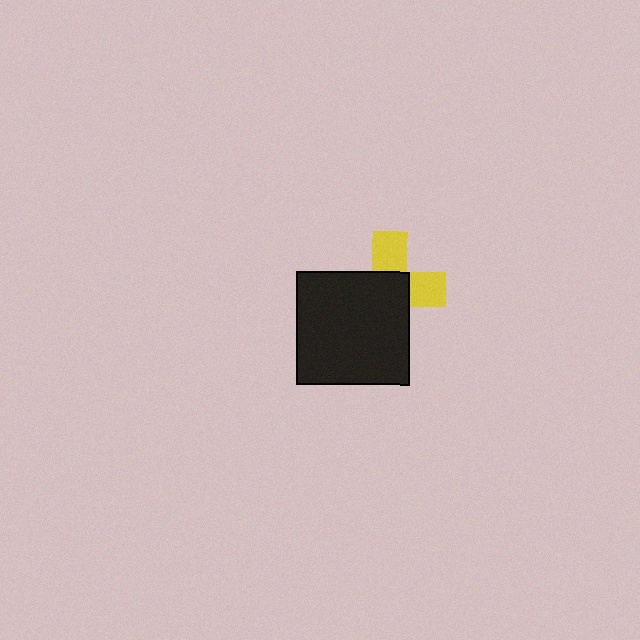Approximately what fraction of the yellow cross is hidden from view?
Roughly 61% of the yellow cross is hidden behind the black square.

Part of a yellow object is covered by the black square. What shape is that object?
It is a cross.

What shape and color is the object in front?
The object in front is a black square.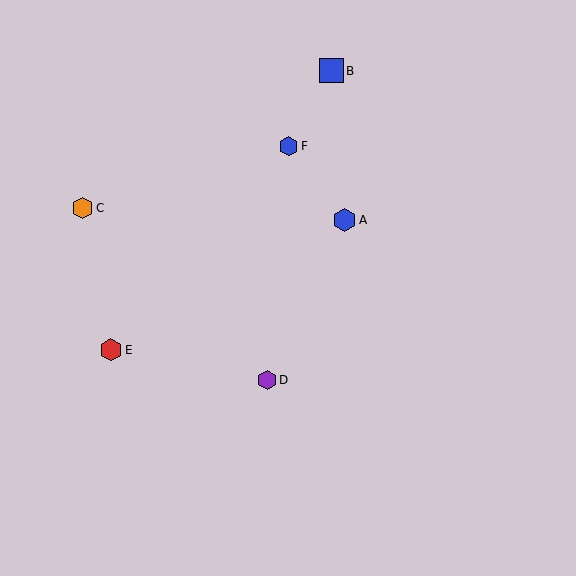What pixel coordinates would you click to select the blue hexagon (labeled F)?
Click at (288, 146) to select the blue hexagon F.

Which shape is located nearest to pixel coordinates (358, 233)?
The blue hexagon (labeled A) at (344, 220) is nearest to that location.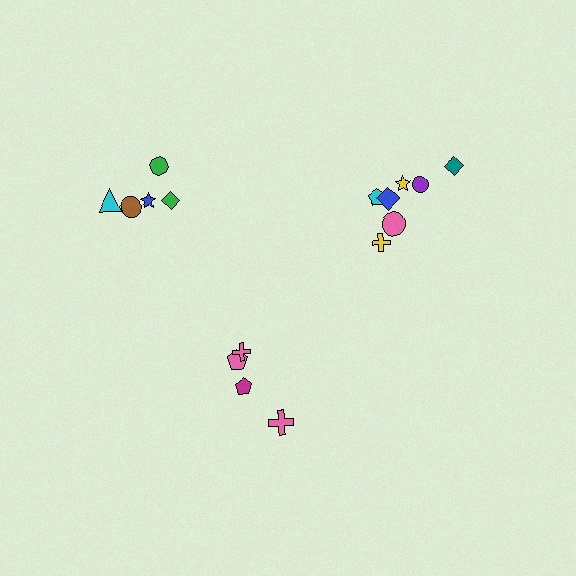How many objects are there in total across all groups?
There are 16 objects.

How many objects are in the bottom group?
There are 4 objects.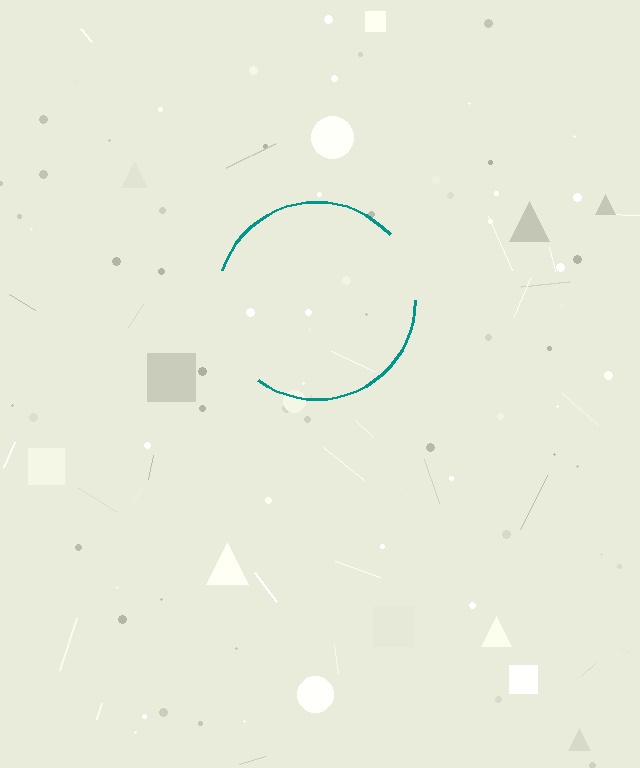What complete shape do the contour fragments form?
The contour fragments form a circle.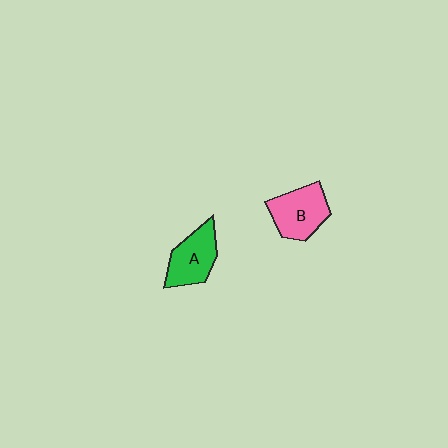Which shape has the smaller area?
Shape A (green).